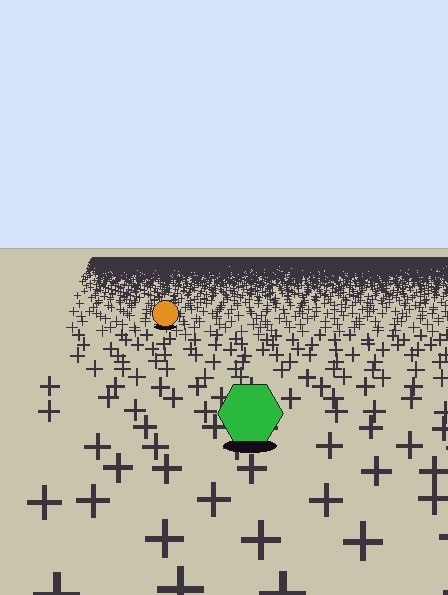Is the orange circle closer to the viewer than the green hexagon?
No. The green hexagon is closer — you can tell from the texture gradient: the ground texture is coarser near it.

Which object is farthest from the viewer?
The orange circle is farthest from the viewer. It appears smaller and the ground texture around it is denser.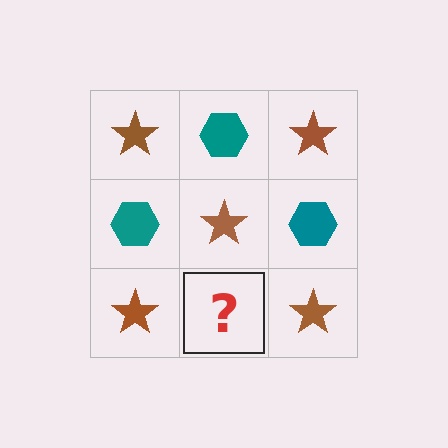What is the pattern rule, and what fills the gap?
The rule is that it alternates brown star and teal hexagon in a checkerboard pattern. The gap should be filled with a teal hexagon.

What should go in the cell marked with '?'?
The missing cell should contain a teal hexagon.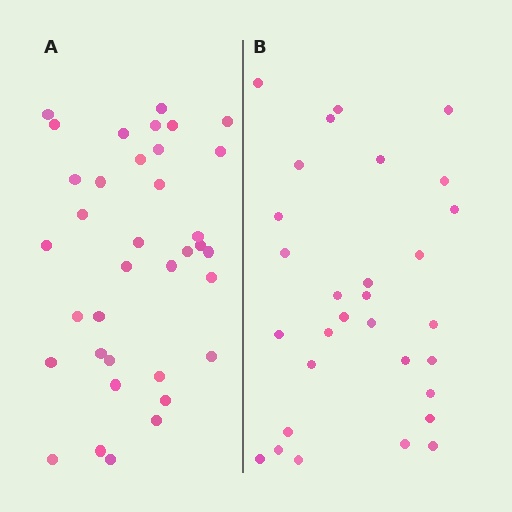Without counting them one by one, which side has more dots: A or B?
Region A (the left region) has more dots.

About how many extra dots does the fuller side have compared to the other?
Region A has about 6 more dots than region B.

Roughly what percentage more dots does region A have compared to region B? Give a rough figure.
About 20% more.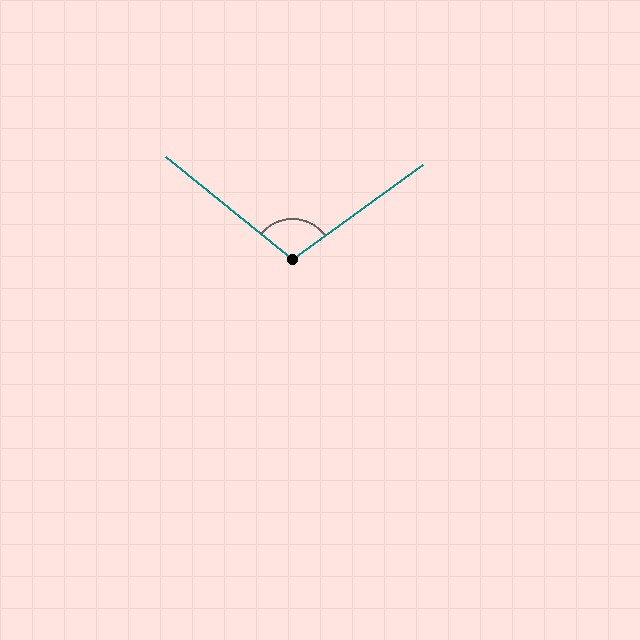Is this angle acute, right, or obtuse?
It is obtuse.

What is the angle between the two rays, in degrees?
Approximately 105 degrees.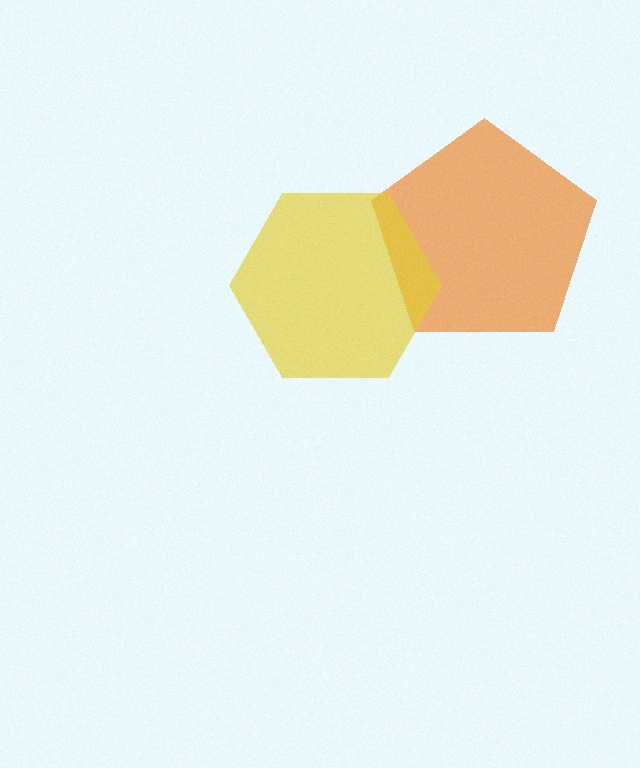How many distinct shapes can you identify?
There are 2 distinct shapes: an orange pentagon, a yellow hexagon.